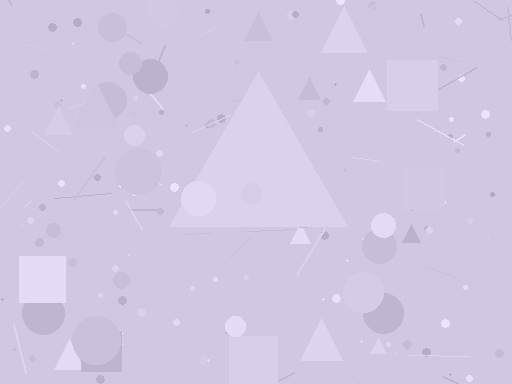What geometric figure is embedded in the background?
A triangle is embedded in the background.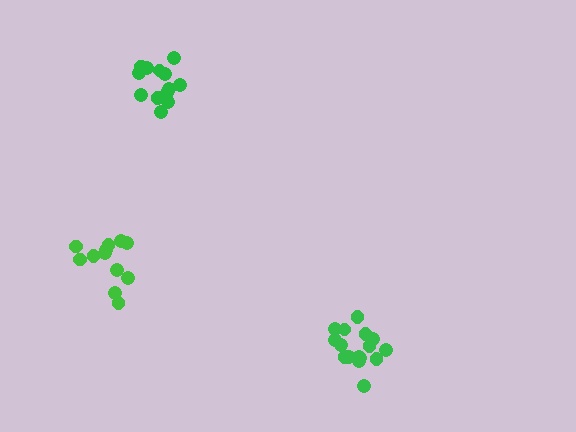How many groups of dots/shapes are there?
There are 3 groups.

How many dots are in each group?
Group 1: 16 dots, Group 2: 12 dots, Group 3: 13 dots (41 total).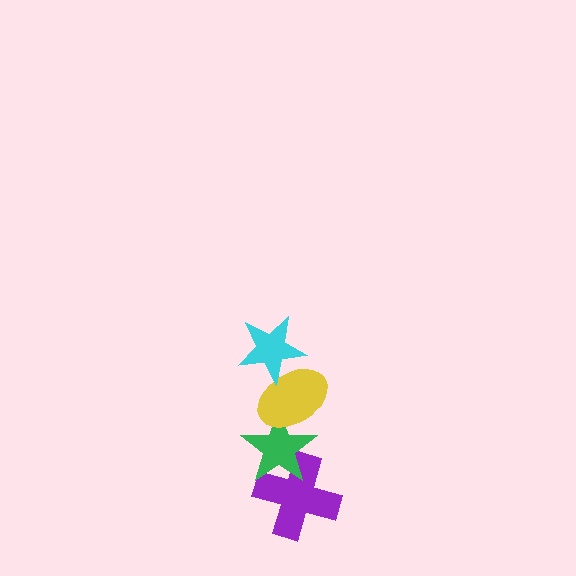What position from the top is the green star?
The green star is 3rd from the top.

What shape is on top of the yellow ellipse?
The cyan star is on top of the yellow ellipse.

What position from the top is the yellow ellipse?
The yellow ellipse is 2nd from the top.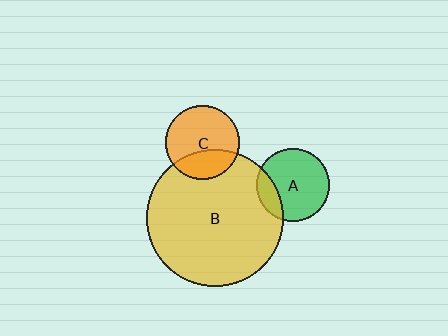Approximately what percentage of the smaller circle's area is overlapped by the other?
Approximately 35%.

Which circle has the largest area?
Circle B (yellow).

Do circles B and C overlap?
Yes.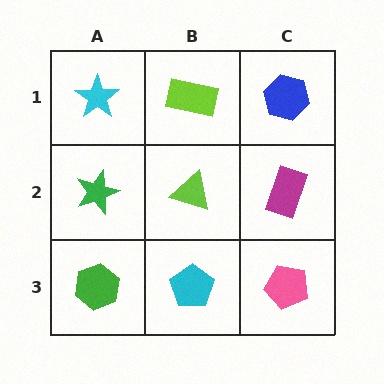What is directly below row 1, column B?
A lime triangle.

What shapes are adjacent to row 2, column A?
A cyan star (row 1, column A), a green hexagon (row 3, column A), a lime triangle (row 2, column B).